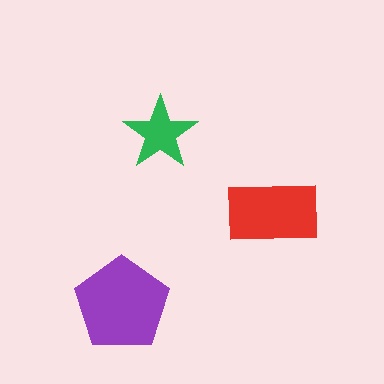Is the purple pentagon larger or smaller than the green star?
Larger.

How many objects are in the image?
There are 3 objects in the image.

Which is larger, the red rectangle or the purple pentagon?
The purple pentagon.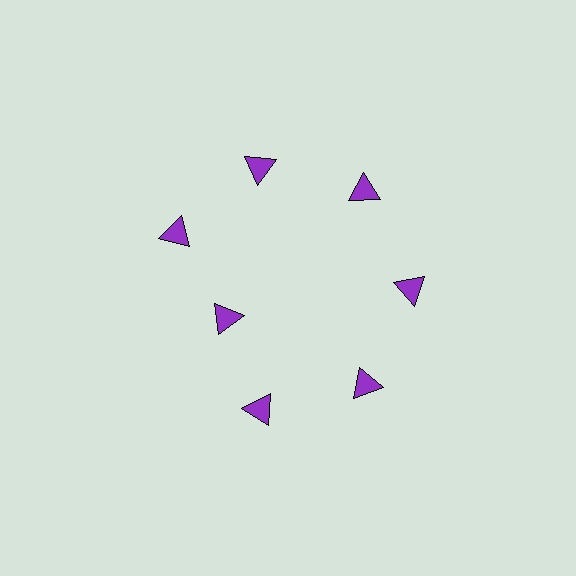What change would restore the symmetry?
The symmetry would be restored by moving it outward, back onto the ring so that all 7 triangles sit at equal angles and equal distance from the center.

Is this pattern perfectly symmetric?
No. The 7 purple triangles are arranged in a ring, but one element near the 8 o'clock position is pulled inward toward the center, breaking the 7-fold rotational symmetry.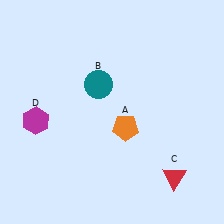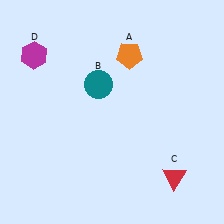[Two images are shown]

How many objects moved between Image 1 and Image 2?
2 objects moved between the two images.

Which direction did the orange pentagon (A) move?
The orange pentagon (A) moved up.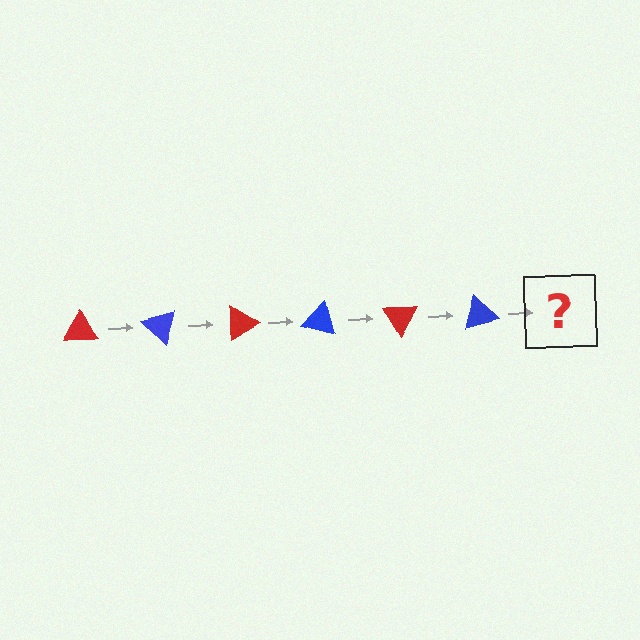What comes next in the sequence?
The next element should be a red triangle, rotated 270 degrees from the start.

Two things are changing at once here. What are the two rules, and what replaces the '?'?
The two rules are that it rotates 45 degrees each step and the color cycles through red and blue. The '?' should be a red triangle, rotated 270 degrees from the start.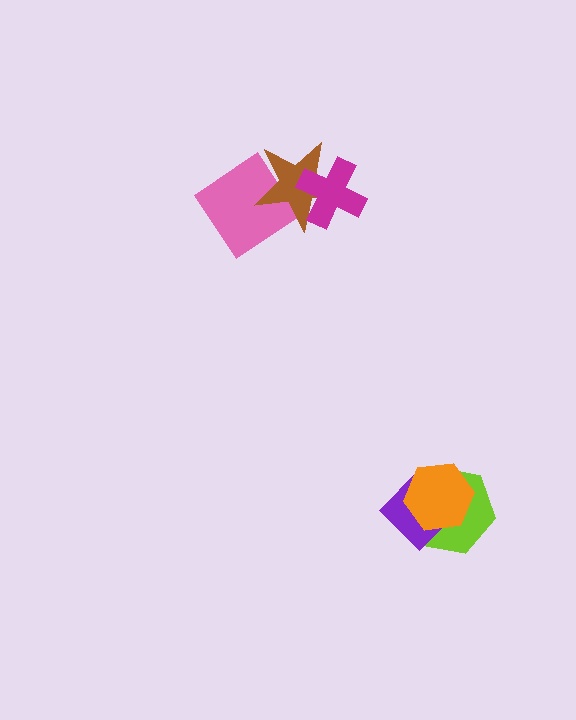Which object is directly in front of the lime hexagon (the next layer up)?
The purple diamond is directly in front of the lime hexagon.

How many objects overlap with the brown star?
2 objects overlap with the brown star.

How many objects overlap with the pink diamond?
1 object overlaps with the pink diamond.